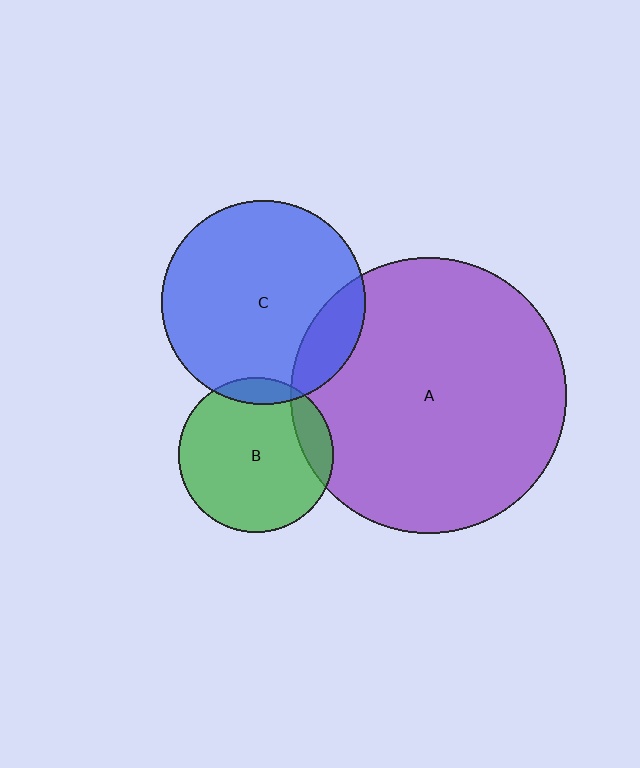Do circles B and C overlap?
Yes.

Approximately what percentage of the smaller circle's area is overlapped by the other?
Approximately 10%.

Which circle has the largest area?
Circle A (purple).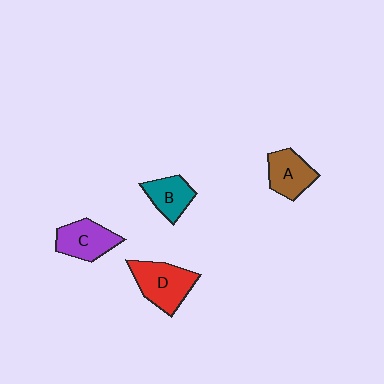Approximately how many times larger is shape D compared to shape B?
Approximately 1.5 times.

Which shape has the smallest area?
Shape B (teal).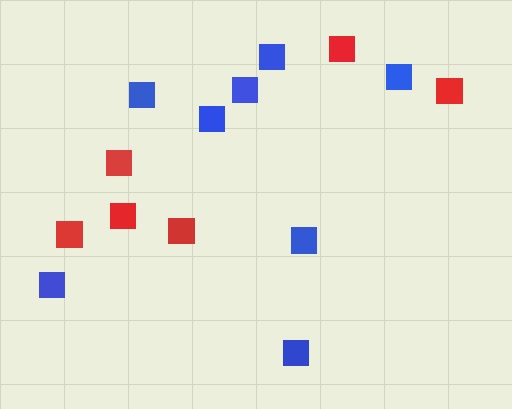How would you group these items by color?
There are 2 groups: one group of red squares (6) and one group of blue squares (8).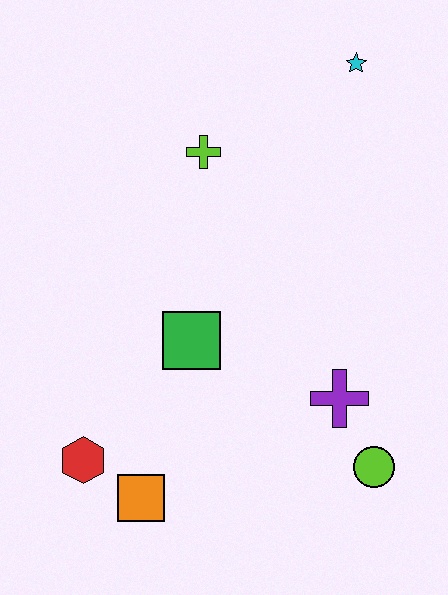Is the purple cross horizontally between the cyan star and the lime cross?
Yes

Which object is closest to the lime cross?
The cyan star is closest to the lime cross.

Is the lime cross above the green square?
Yes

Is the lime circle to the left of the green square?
No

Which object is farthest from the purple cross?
The cyan star is farthest from the purple cross.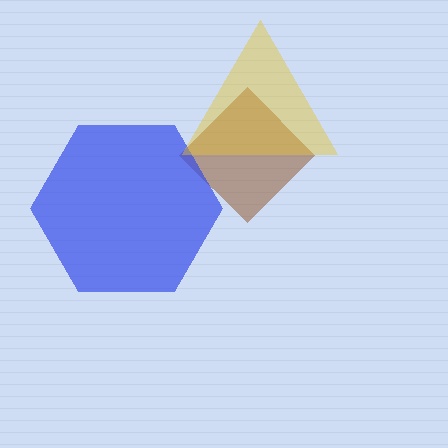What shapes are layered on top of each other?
The layered shapes are: a brown diamond, a blue hexagon, a yellow triangle.